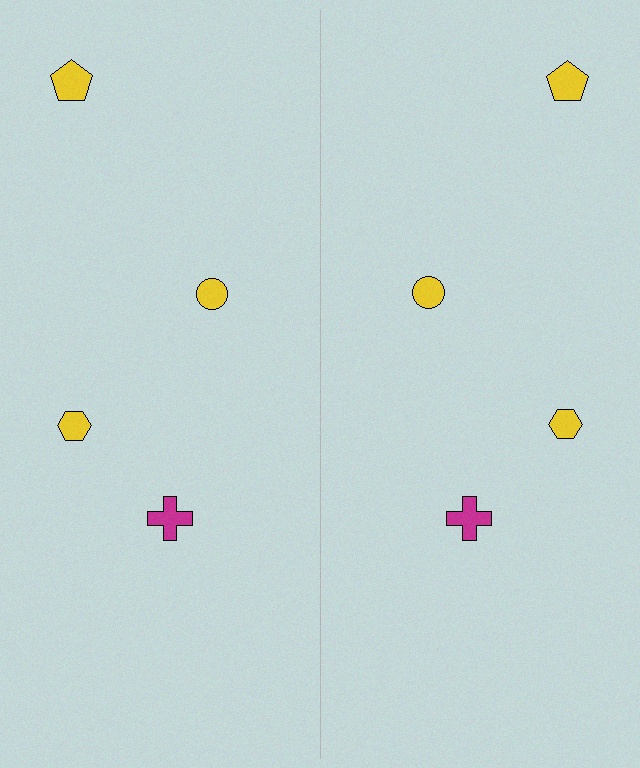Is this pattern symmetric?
Yes, this pattern has bilateral (reflection) symmetry.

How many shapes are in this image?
There are 8 shapes in this image.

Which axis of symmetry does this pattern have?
The pattern has a vertical axis of symmetry running through the center of the image.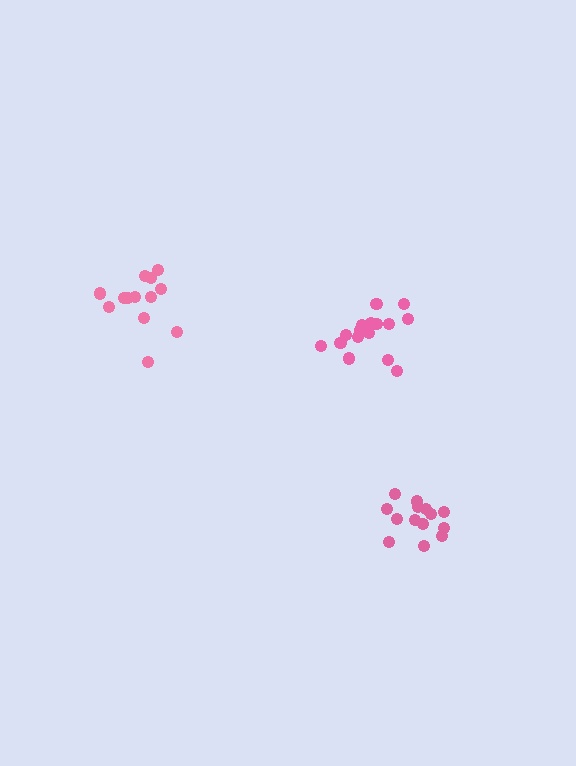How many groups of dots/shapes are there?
There are 3 groups.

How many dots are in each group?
Group 1: 13 dots, Group 2: 15 dots, Group 3: 16 dots (44 total).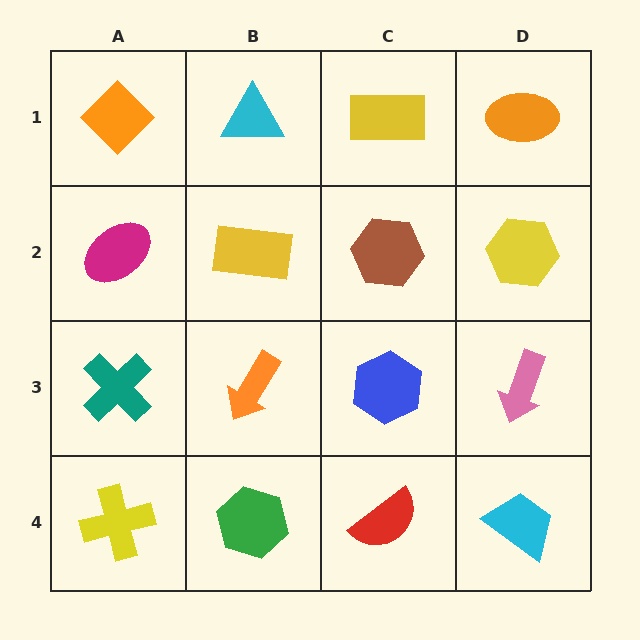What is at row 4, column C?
A red semicircle.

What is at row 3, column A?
A teal cross.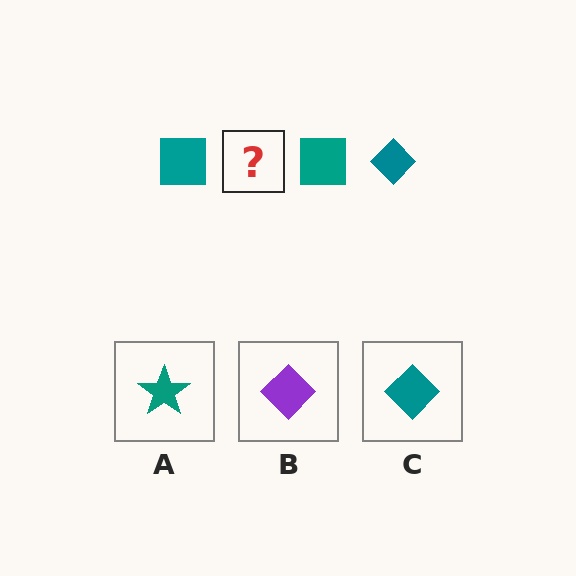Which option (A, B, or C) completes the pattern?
C.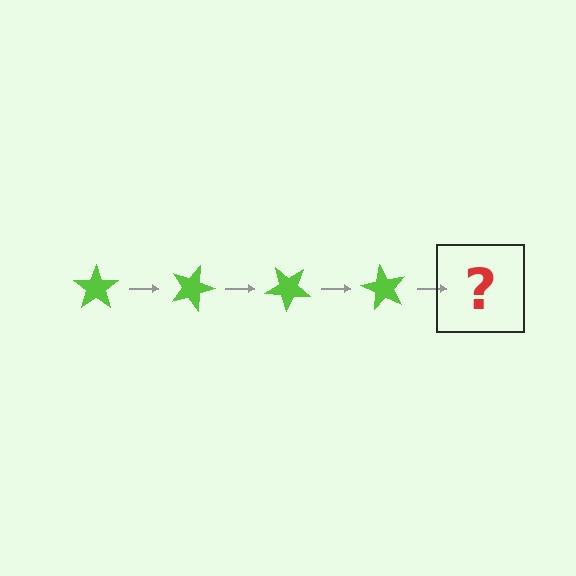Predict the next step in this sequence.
The next step is a lime star rotated 80 degrees.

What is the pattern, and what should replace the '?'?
The pattern is that the star rotates 20 degrees each step. The '?' should be a lime star rotated 80 degrees.